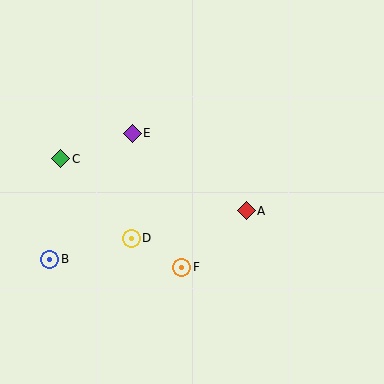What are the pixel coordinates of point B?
Point B is at (50, 259).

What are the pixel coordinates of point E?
Point E is at (132, 133).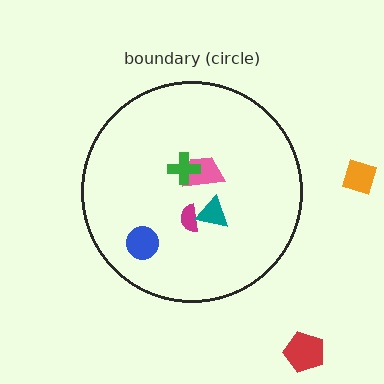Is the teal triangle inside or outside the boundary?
Inside.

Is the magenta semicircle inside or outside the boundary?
Inside.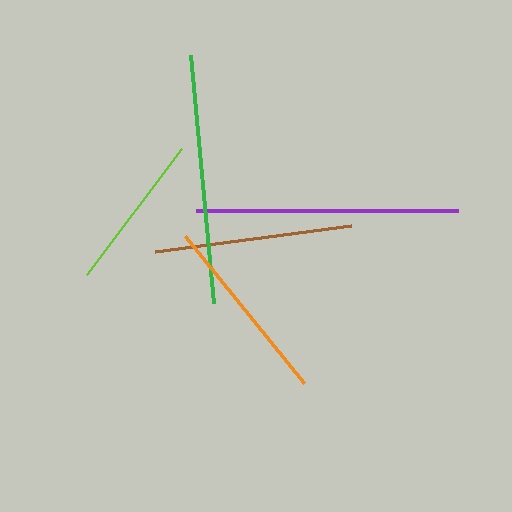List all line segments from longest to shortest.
From longest to shortest: purple, green, brown, orange, lime.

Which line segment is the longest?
The purple line is the longest at approximately 262 pixels.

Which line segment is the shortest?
The lime line is the shortest at approximately 157 pixels.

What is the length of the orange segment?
The orange segment is approximately 189 pixels long.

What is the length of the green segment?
The green segment is approximately 250 pixels long.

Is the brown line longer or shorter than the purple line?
The purple line is longer than the brown line.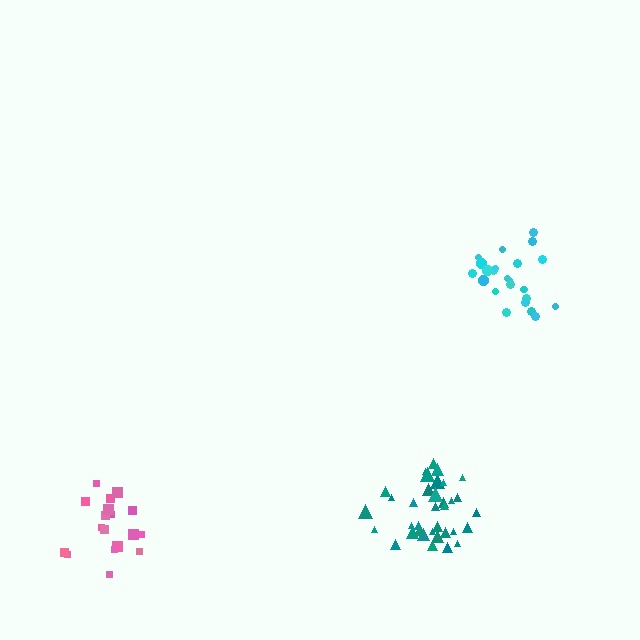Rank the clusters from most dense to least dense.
teal, cyan, pink.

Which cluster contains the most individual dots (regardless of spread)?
Teal (35).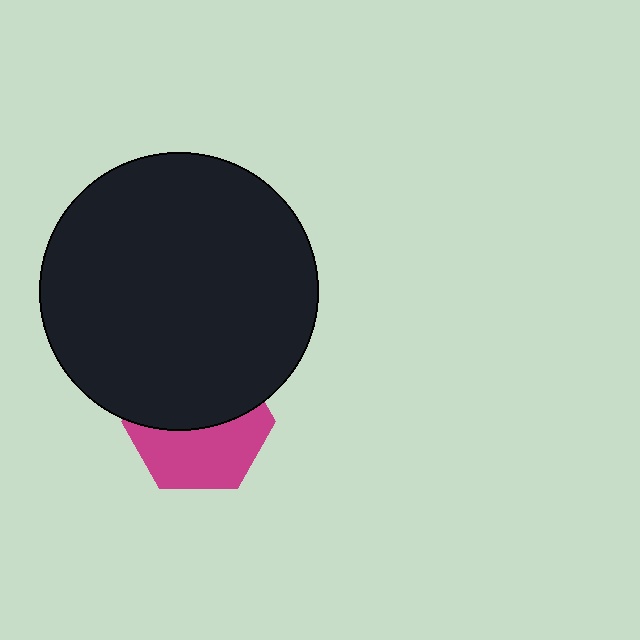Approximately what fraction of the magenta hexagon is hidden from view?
Roughly 51% of the magenta hexagon is hidden behind the black circle.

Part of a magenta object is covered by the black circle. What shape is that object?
It is a hexagon.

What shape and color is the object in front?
The object in front is a black circle.